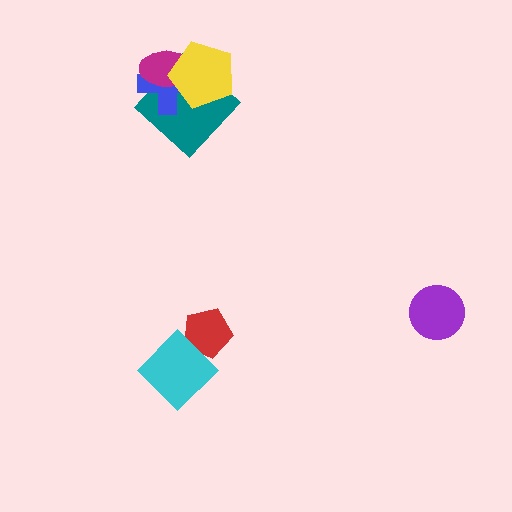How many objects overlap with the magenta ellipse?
3 objects overlap with the magenta ellipse.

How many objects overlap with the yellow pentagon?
3 objects overlap with the yellow pentagon.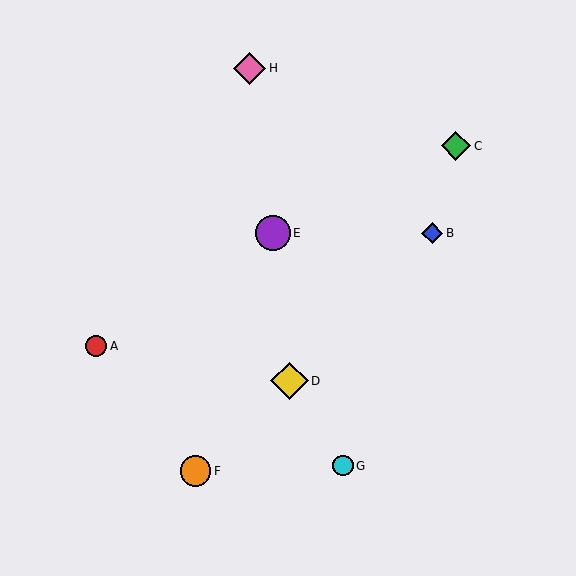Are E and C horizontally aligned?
No, E is at y≈233 and C is at y≈146.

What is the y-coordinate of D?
Object D is at y≈381.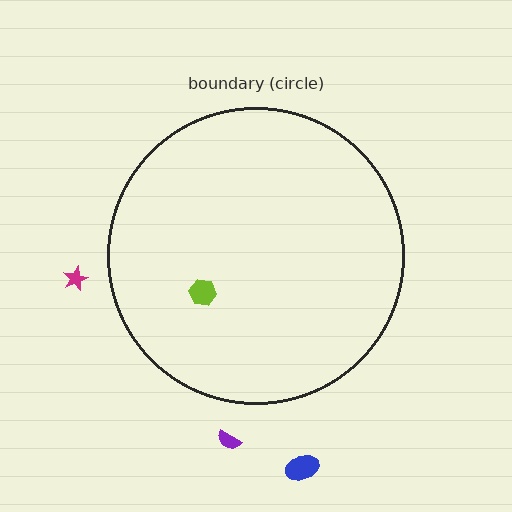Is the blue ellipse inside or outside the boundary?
Outside.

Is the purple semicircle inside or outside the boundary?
Outside.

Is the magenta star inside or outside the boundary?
Outside.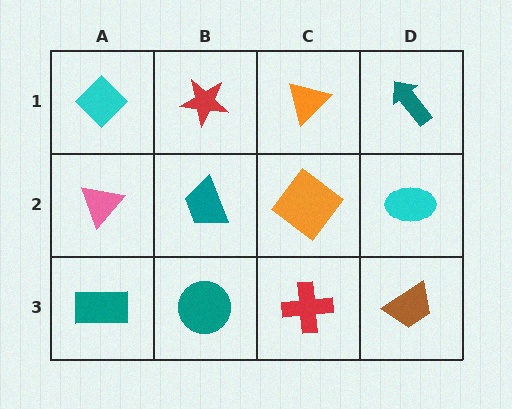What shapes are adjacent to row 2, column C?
An orange triangle (row 1, column C), a red cross (row 3, column C), a teal trapezoid (row 2, column B), a cyan ellipse (row 2, column D).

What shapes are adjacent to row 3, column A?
A pink triangle (row 2, column A), a teal circle (row 3, column B).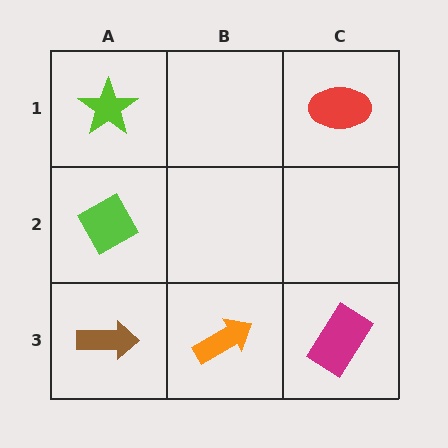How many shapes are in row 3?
3 shapes.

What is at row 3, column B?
An orange arrow.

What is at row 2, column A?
A lime diamond.